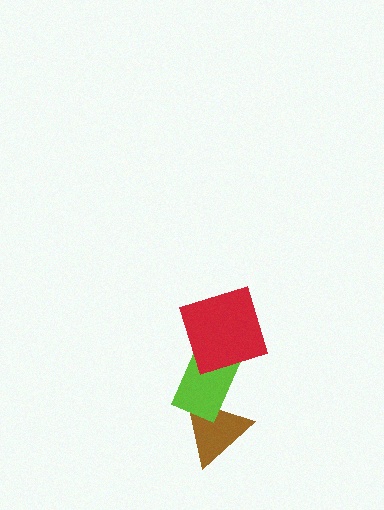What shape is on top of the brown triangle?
The lime rectangle is on top of the brown triangle.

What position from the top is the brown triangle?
The brown triangle is 3rd from the top.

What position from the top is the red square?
The red square is 1st from the top.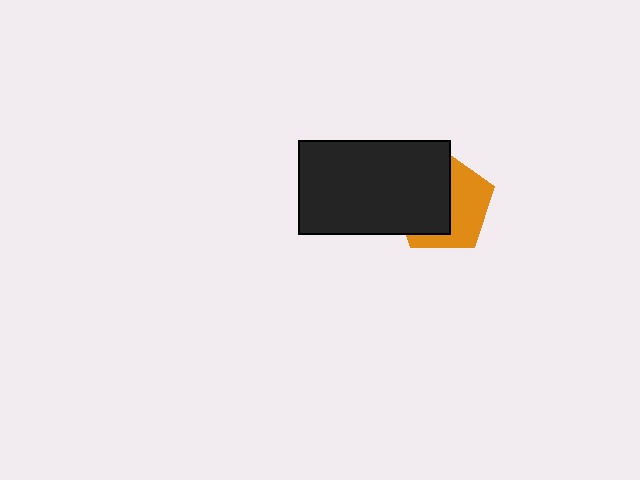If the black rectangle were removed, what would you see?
You would see the complete orange pentagon.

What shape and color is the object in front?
The object in front is a black rectangle.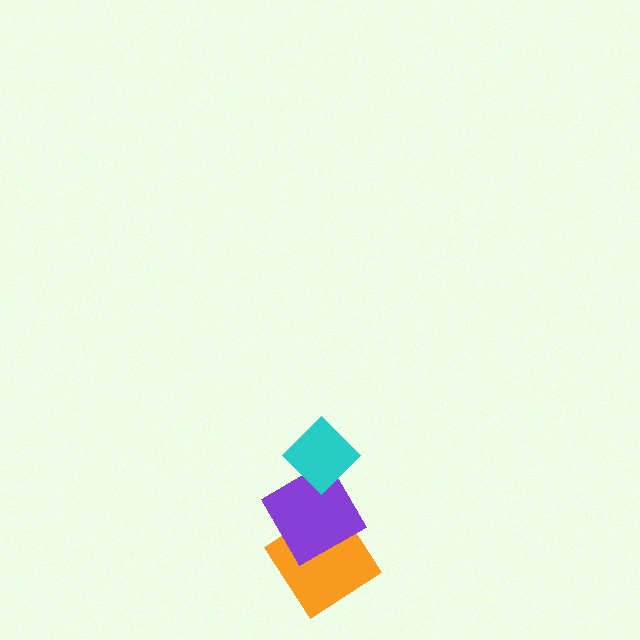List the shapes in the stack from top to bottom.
From top to bottom: the cyan diamond, the purple diamond, the orange diamond.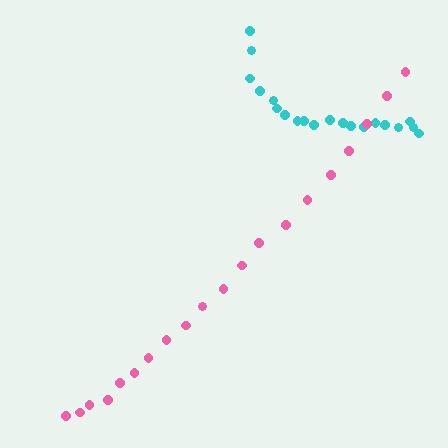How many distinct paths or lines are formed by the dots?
There are 2 distinct paths.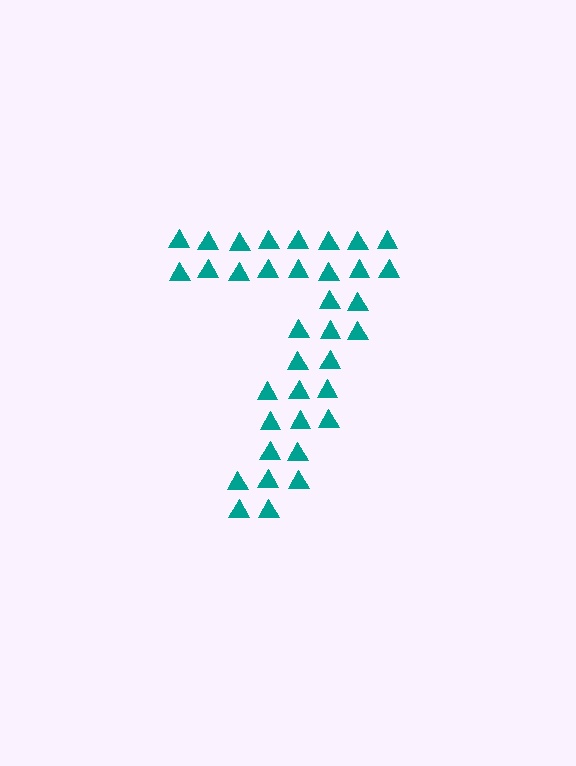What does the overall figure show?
The overall figure shows the digit 7.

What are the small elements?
The small elements are triangles.